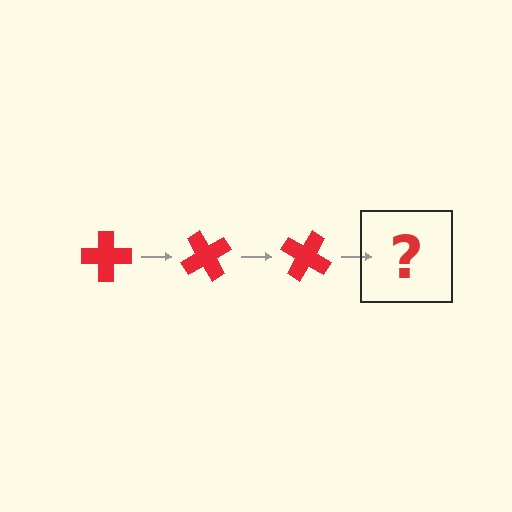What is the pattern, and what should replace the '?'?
The pattern is that the cross rotates 60 degrees each step. The '?' should be a red cross rotated 180 degrees.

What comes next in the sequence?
The next element should be a red cross rotated 180 degrees.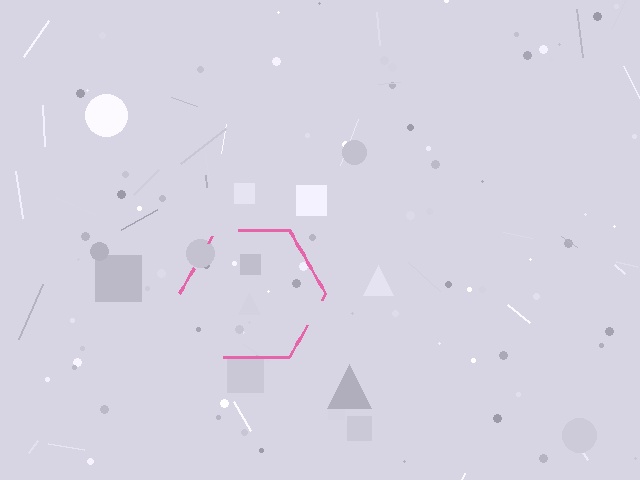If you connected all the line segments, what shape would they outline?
They would outline a hexagon.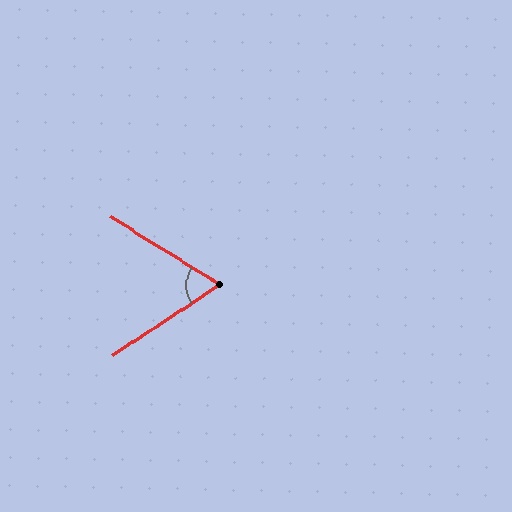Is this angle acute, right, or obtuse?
It is acute.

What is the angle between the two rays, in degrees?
Approximately 65 degrees.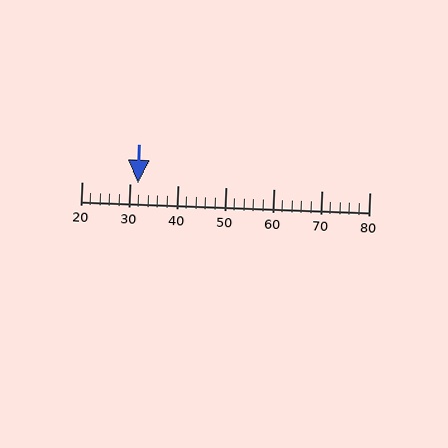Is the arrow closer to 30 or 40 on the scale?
The arrow is closer to 30.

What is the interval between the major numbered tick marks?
The major tick marks are spaced 10 units apart.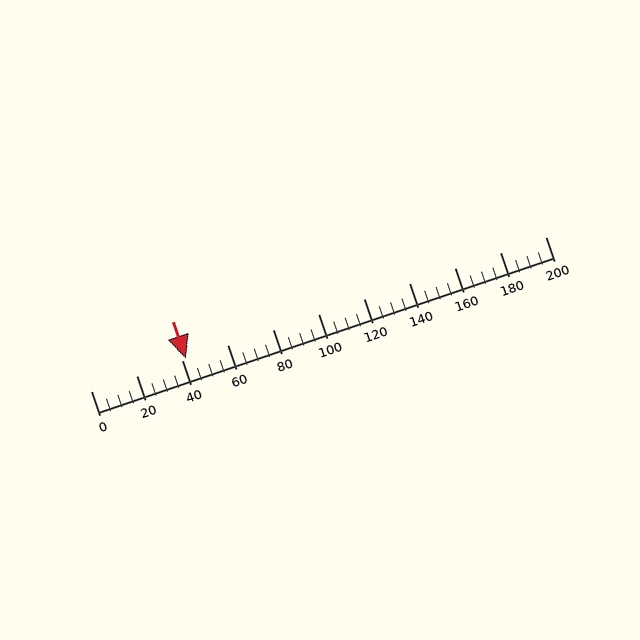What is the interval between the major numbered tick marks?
The major tick marks are spaced 20 units apart.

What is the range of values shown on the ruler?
The ruler shows values from 0 to 200.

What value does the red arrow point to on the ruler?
The red arrow points to approximately 42.